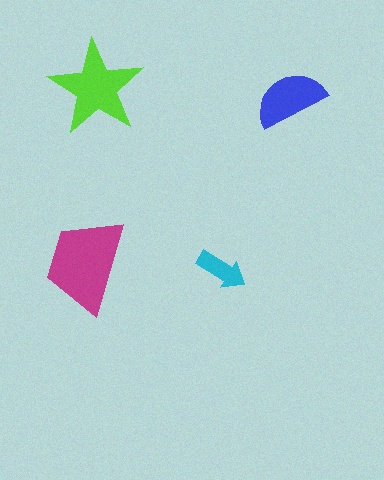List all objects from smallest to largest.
The cyan arrow, the blue semicircle, the lime star, the magenta trapezoid.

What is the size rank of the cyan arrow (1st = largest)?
4th.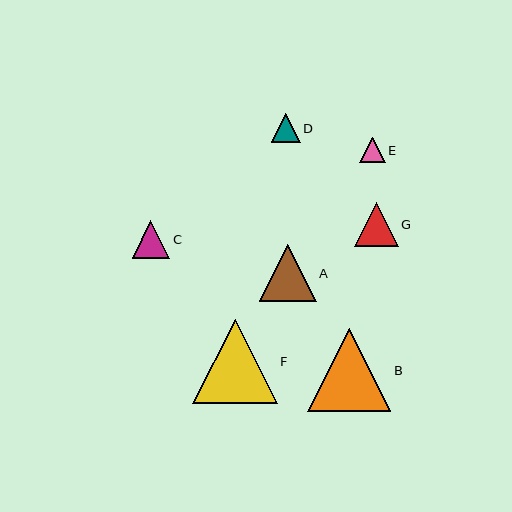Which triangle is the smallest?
Triangle E is the smallest with a size of approximately 26 pixels.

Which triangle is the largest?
Triangle F is the largest with a size of approximately 85 pixels.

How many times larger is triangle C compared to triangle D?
Triangle C is approximately 1.3 times the size of triangle D.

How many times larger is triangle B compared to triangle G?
Triangle B is approximately 1.9 times the size of triangle G.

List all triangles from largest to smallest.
From largest to smallest: F, B, A, G, C, D, E.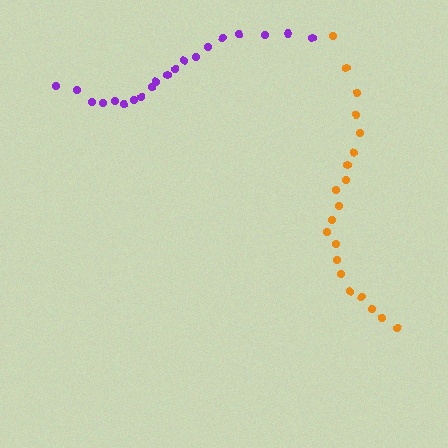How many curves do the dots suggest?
There are 2 distinct paths.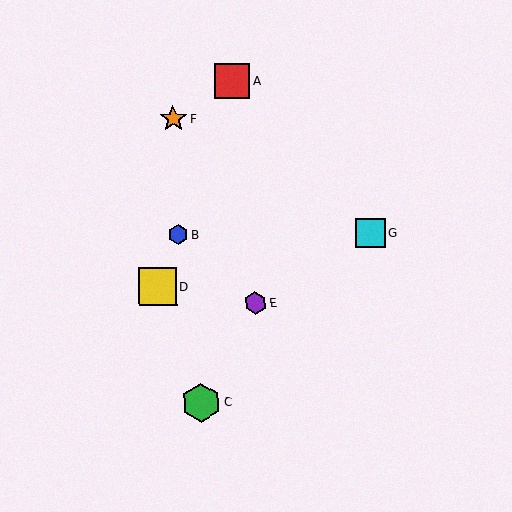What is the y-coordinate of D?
Object D is at y≈287.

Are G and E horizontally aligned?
No, G is at y≈233 and E is at y≈303.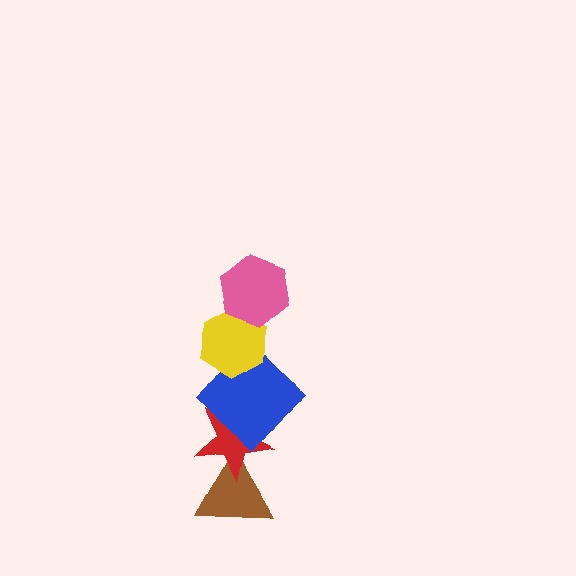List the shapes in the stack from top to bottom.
From top to bottom: the pink hexagon, the yellow hexagon, the blue diamond, the red star, the brown triangle.